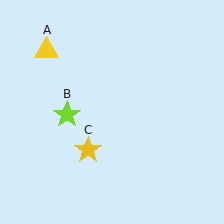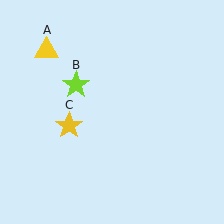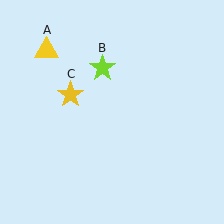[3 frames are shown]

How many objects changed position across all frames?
2 objects changed position: lime star (object B), yellow star (object C).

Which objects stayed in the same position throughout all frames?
Yellow triangle (object A) remained stationary.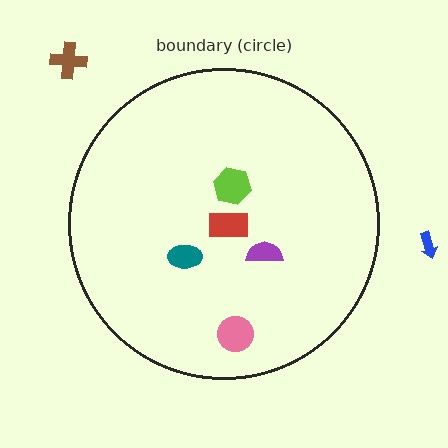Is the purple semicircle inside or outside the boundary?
Inside.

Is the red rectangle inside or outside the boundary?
Inside.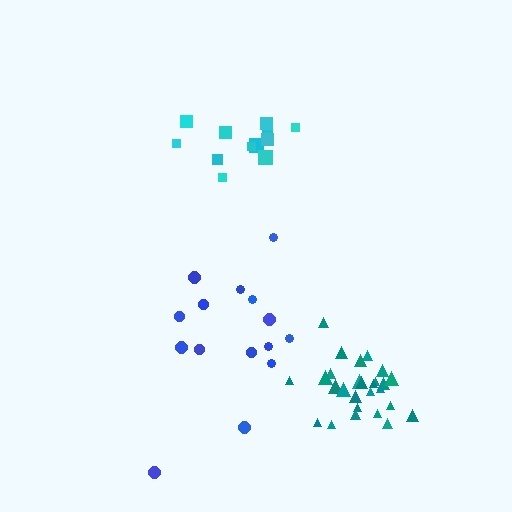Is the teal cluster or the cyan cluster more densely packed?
Teal.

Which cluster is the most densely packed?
Teal.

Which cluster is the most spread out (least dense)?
Blue.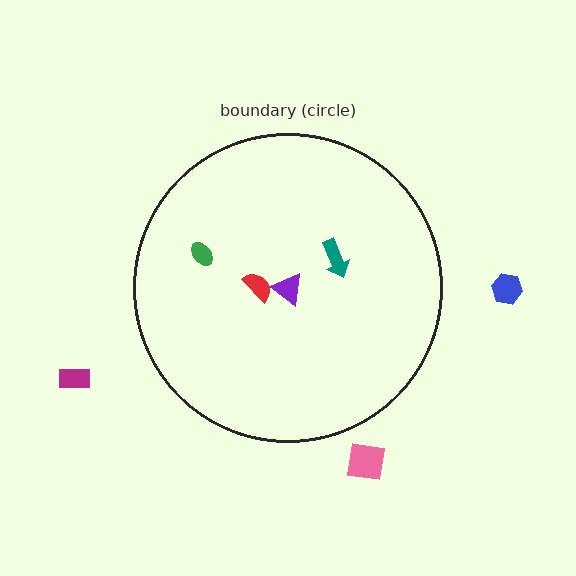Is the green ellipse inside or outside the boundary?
Inside.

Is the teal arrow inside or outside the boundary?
Inside.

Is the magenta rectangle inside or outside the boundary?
Outside.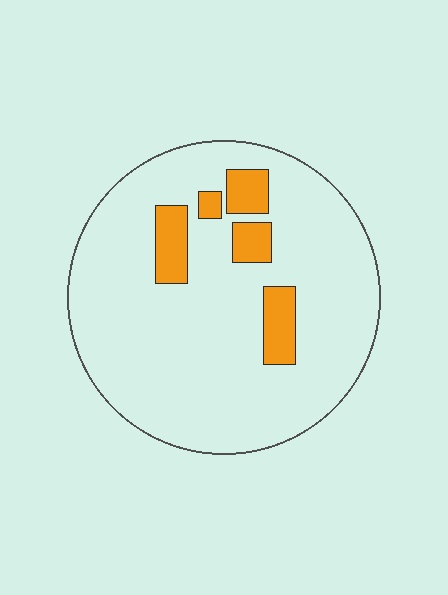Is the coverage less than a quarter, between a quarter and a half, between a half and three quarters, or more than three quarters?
Less than a quarter.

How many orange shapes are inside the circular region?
5.